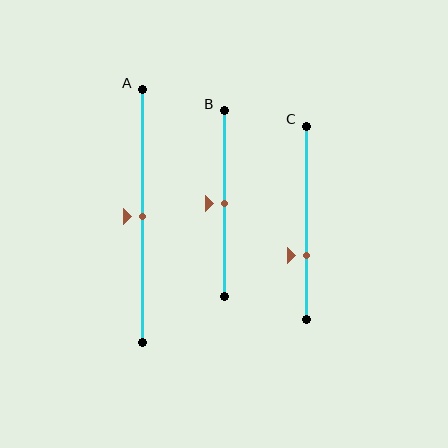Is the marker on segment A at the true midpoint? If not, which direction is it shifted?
Yes, the marker on segment A is at the true midpoint.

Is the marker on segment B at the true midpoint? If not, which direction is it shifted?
Yes, the marker on segment B is at the true midpoint.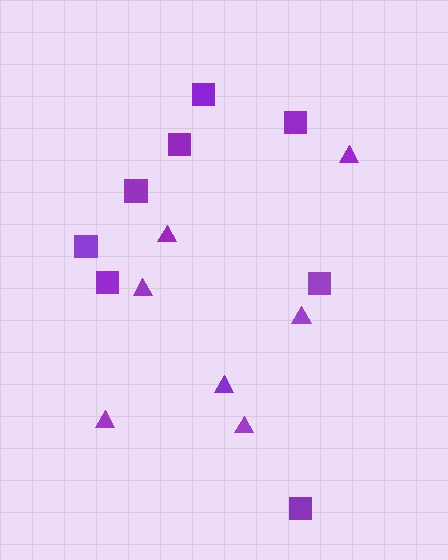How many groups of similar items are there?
There are 2 groups: one group of squares (8) and one group of triangles (7).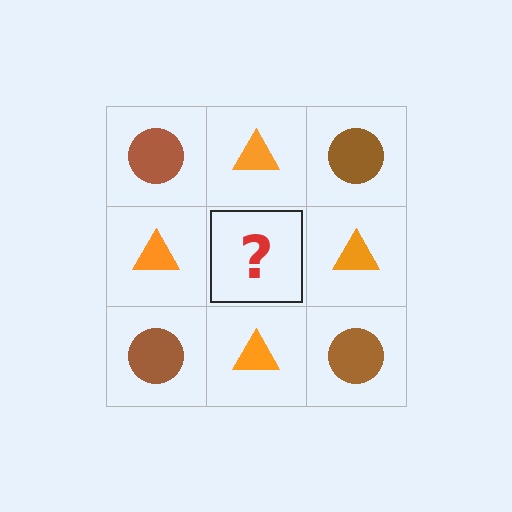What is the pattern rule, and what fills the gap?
The rule is that it alternates brown circle and orange triangle in a checkerboard pattern. The gap should be filled with a brown circle.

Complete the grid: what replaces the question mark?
The question mark should be replaced with a brown circle.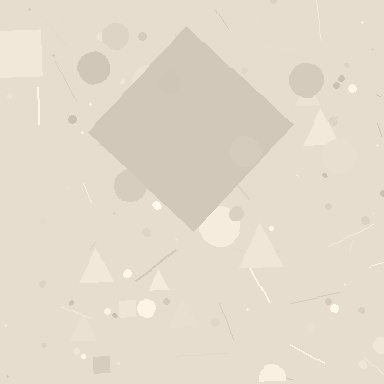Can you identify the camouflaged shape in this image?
The camouflaged shape is a diamond.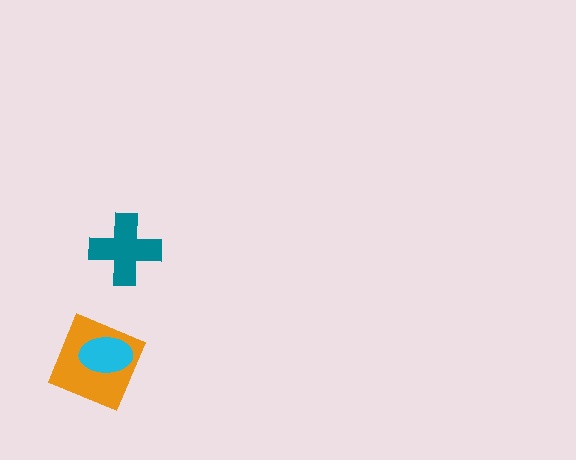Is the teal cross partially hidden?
No, no other shape covers it.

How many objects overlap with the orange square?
1 object overlaps with the orange square.